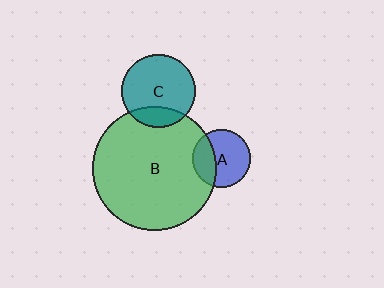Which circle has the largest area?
Circle B (green).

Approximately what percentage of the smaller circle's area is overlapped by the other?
Approximately 20%.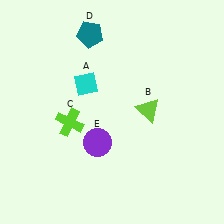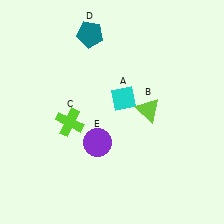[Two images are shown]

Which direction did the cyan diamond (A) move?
The cyan diamond (A) moved right.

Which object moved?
The cyan diamond (A) moved right.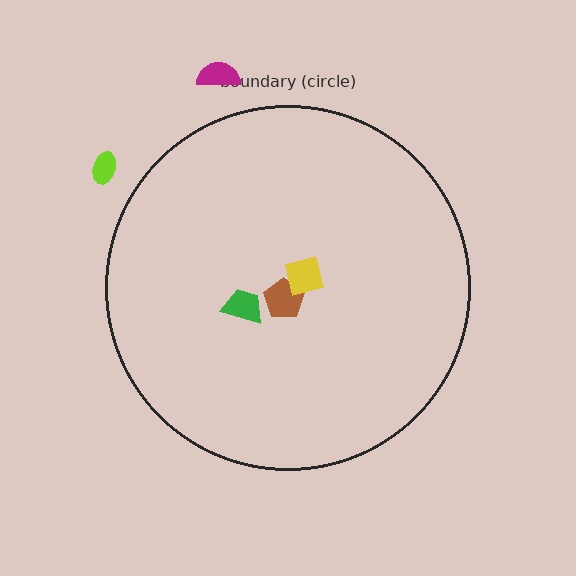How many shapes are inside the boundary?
3 inside, 2 outside.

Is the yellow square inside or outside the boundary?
Inside.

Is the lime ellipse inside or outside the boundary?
Outside.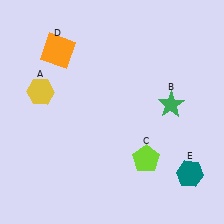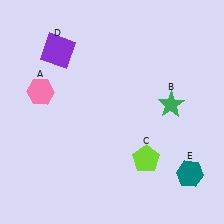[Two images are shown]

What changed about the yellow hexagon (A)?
In Image 1, A is yellow. In Image 2, it changed to pink.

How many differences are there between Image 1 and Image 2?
There are 2 differences between the two images.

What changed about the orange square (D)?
In Image 1, D is orange. In Image 2, it changed to purple.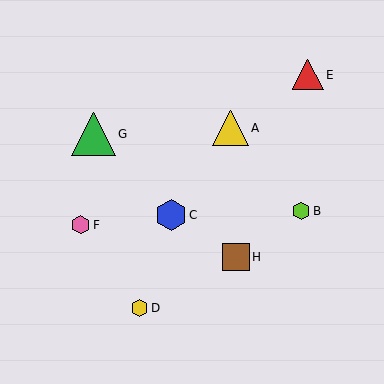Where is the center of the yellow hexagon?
The center of the yellow hexagon is at (139, 308).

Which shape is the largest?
The green triangle (labeled G) is the largest.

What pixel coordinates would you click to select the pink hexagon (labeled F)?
Click at (81, 225) to select the pink hexagon F.